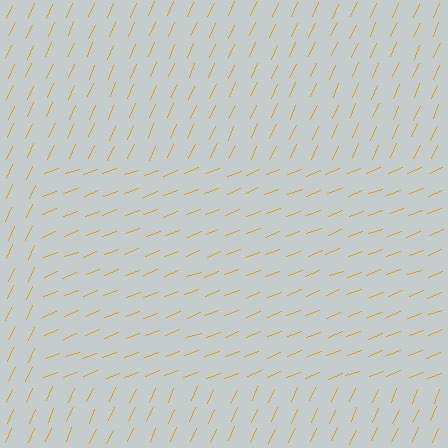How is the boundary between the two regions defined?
The boundary is defined purely by a change in line orientation (approximately 45 degrees difference). All lines are the same color and thickness.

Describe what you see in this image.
The image is filled with small orange line segments. A rectangle region in the image has lines oriented differently from the surrounding lines, creating a visible texture boundary.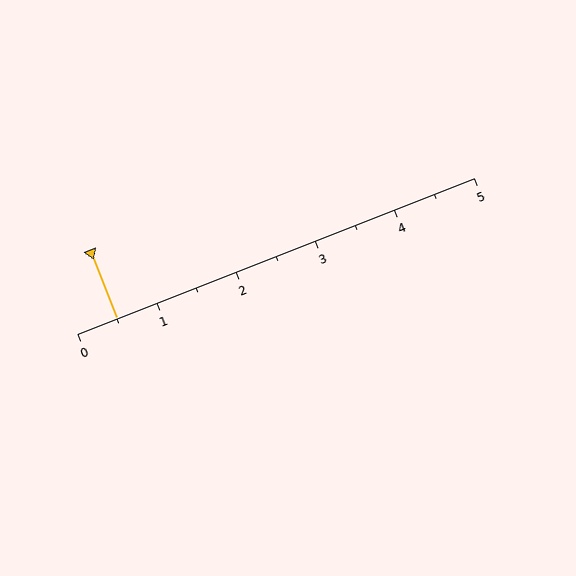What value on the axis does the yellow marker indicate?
The marker indicates approximately 0.5.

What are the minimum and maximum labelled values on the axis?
The axis runs from 0 to 5.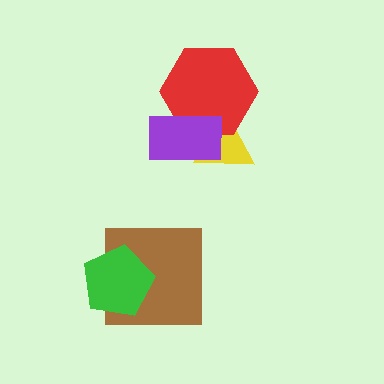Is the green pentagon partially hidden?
No, no other shape covers it.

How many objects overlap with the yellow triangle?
2 objects overlap with the yellow triangle.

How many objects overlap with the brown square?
1 object overlaps with the brown square.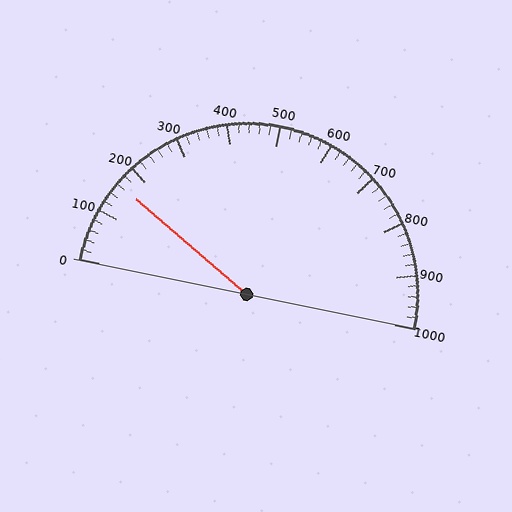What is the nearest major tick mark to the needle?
The nearest major tick mark is 200.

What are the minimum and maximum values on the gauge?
The gauge ranges from 0 to 1000.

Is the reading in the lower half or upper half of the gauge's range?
The reading is in the lower half of the range (0 to 1000).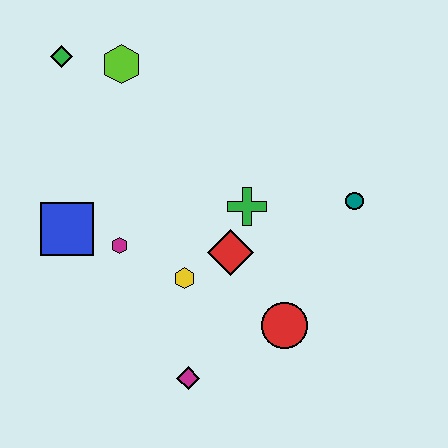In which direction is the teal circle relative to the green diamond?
The teal circle is to the right of the green diamond.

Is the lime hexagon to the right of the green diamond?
Yes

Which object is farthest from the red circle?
The green diamond is farthest from the red circle.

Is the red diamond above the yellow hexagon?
Yes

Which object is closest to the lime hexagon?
The green diamond is closest to the lime hexagon.